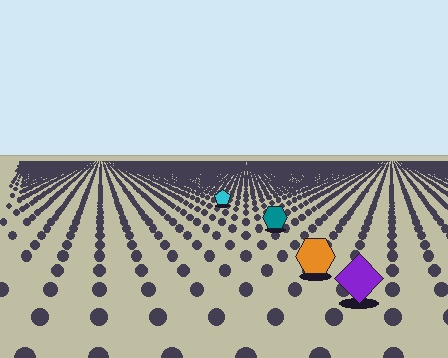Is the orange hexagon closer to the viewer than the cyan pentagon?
Yes. The orange hexagon is closer — you can tell from the texture gradient: the ground texture is coarser near it.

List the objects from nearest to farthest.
From nearest to farthest: the purple diamond, the orange hexagon, the teal hexagon, the cyan pentagon.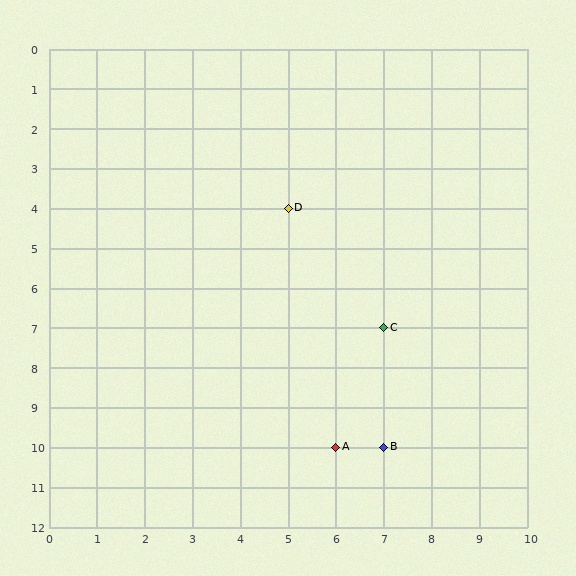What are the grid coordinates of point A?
Point A is at grid coordinates (6, 10).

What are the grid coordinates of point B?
Point B is at grid coordinates (7, 10).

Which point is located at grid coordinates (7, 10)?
Point B is at (7, 10).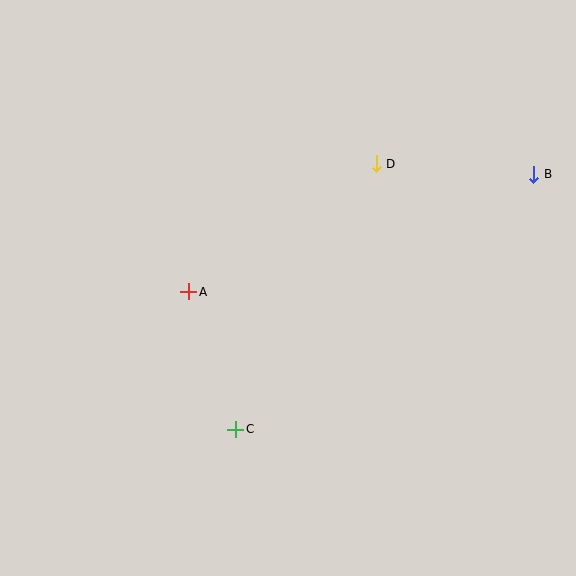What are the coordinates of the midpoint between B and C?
The midpoint between B and C is at (385, 302).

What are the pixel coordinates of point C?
Point C is at (236, 429).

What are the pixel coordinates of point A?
Point A is at (189, 292).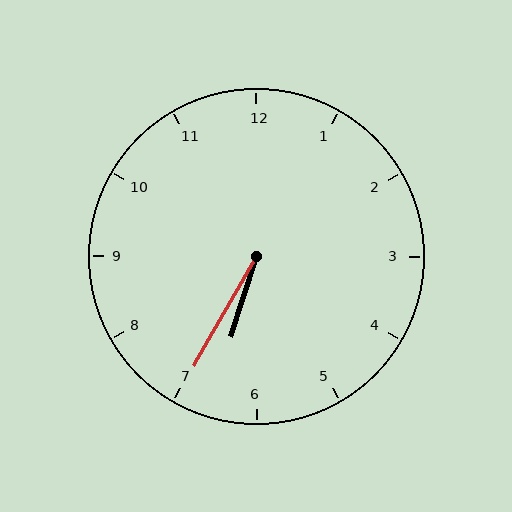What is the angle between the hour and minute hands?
Approximately 12 degrees.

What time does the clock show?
6:35.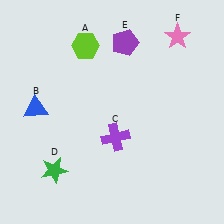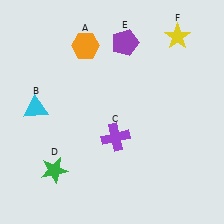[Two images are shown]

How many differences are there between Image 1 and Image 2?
There are 3 differences between the two images.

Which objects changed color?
A changed from lime to orange. B changed from blue to cyan. F changed from pink to yellow.